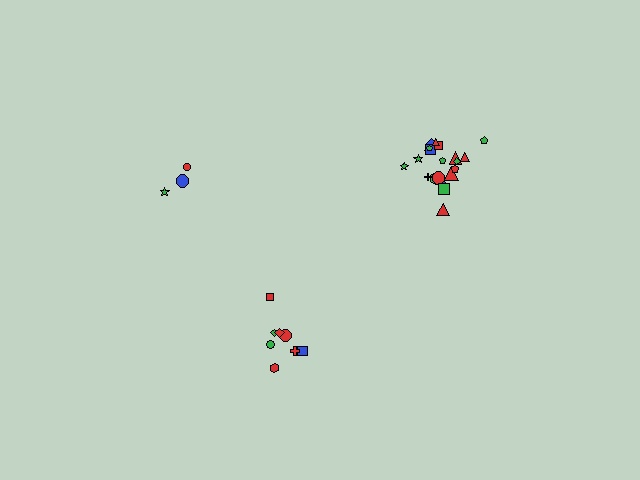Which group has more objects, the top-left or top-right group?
The top-right group.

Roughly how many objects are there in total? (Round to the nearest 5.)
Roughly 35 objects in total.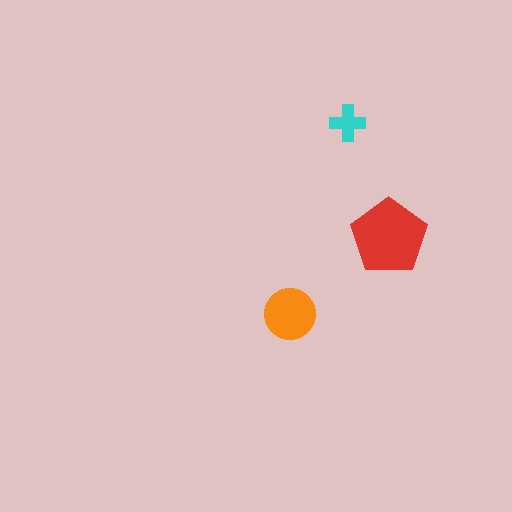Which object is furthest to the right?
The red pentagon is rightmost.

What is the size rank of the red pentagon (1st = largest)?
1st.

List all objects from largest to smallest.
The red pentagon, the orange circle, the cyan cross.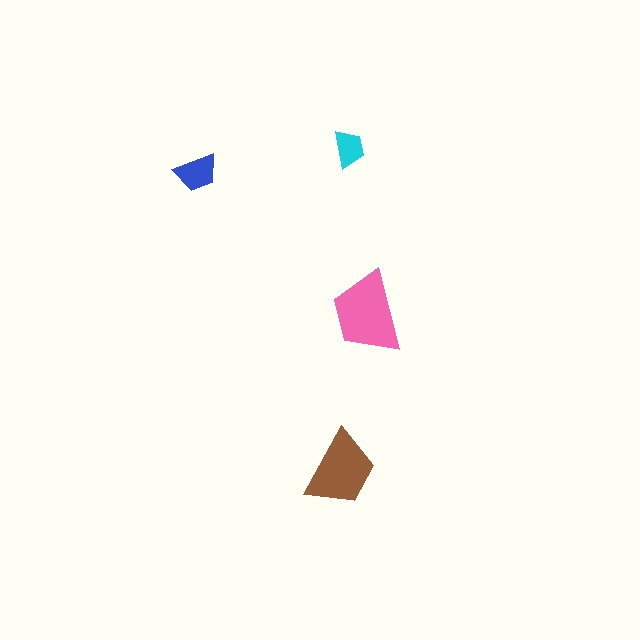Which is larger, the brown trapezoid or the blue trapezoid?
The brown one.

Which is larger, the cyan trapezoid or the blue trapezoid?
The blue one.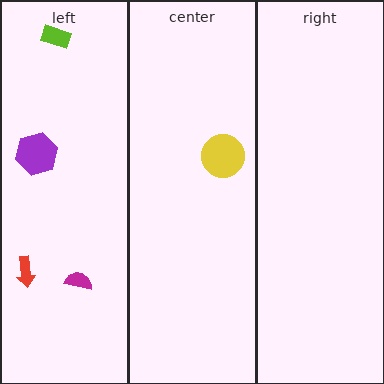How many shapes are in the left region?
4.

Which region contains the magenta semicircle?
The left region.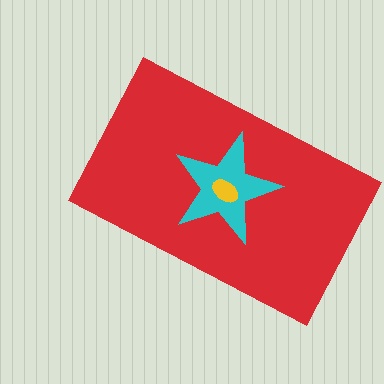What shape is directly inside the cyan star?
The yellow ellipse.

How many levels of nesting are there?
3.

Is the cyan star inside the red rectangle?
Yes.